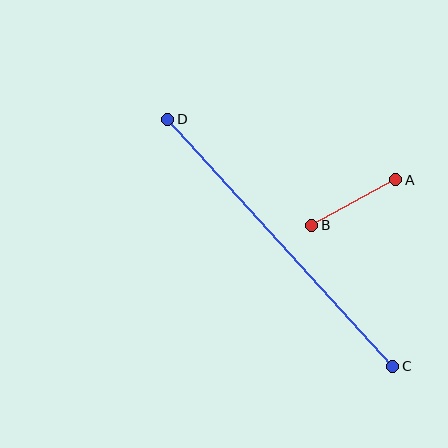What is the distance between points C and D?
The distance is approximately 334 pixels.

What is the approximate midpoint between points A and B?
The midpoint is at approximately (354, 203) pixels.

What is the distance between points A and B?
The distance is approximately 96 pixels.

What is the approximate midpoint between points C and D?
The midpoint is at approximately (280, 243) pixels.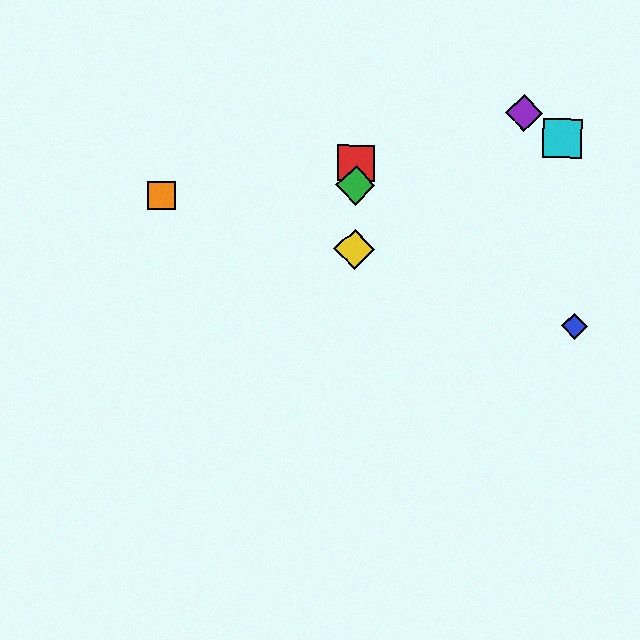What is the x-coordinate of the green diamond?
The green diamond is at x≈355.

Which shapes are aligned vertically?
The red square, the green diamond, the yellow diamond are aligned vertically.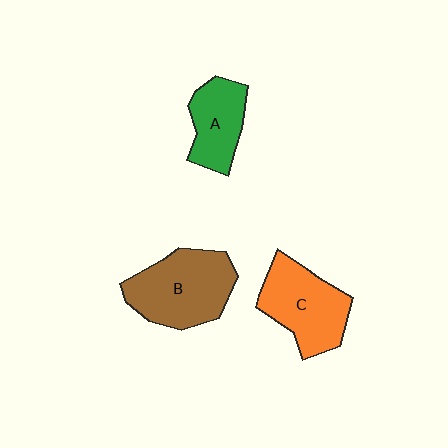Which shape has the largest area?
Shape B (brown).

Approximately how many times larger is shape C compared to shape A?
Approximately 1.4 times.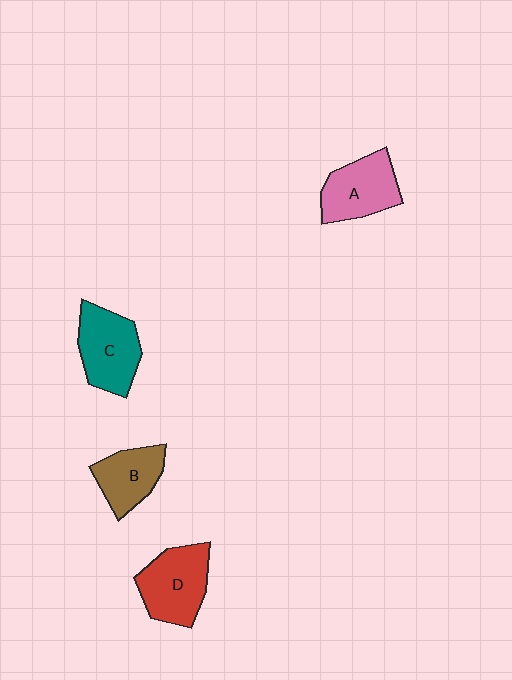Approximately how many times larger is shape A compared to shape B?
Approximately 1.2 times.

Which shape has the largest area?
Shape D (red).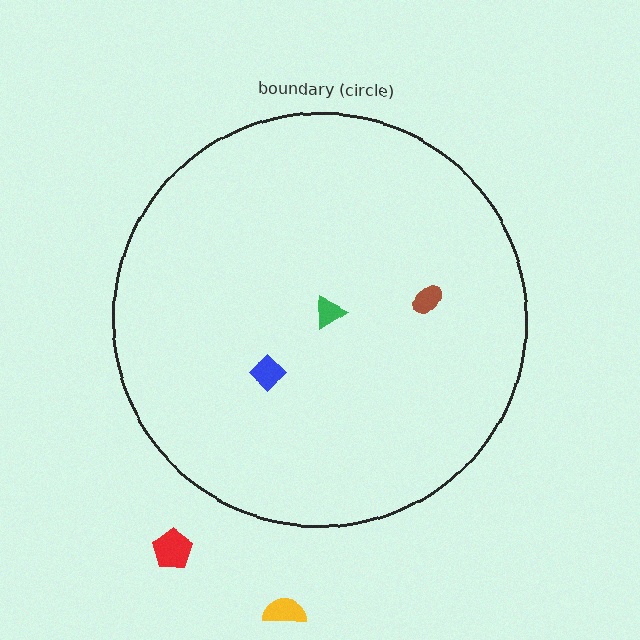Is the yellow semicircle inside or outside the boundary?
Outside.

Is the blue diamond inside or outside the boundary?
Inside.